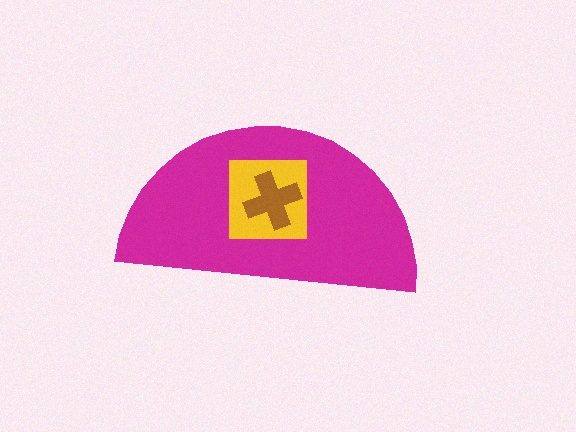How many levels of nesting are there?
3.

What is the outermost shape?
The magenta semicircle.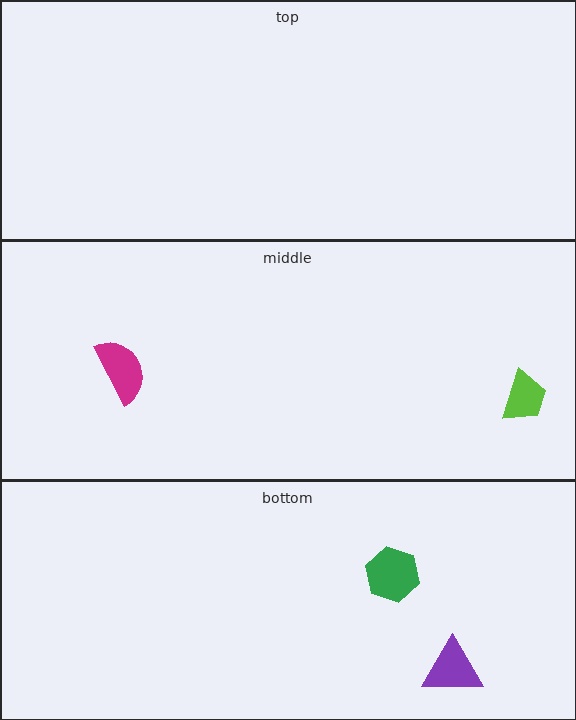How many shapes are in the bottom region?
2.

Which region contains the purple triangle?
The bottom region.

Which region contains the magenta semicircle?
The middle region.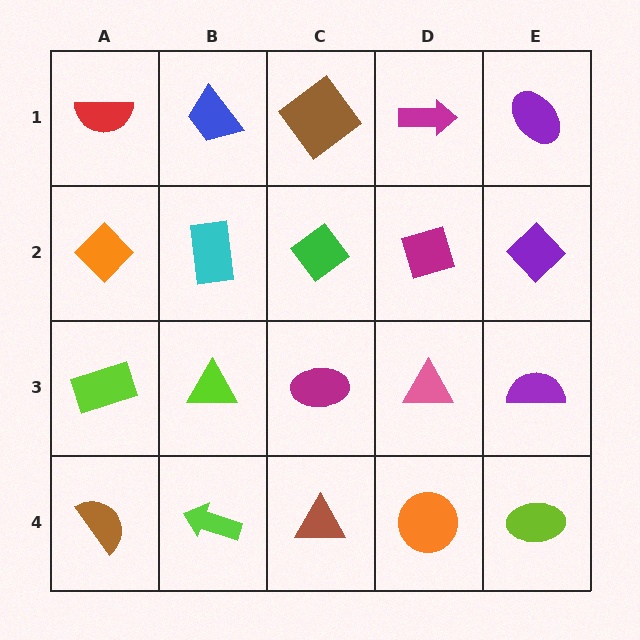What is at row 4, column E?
A lime ellipse.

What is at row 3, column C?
A magenta ellipse.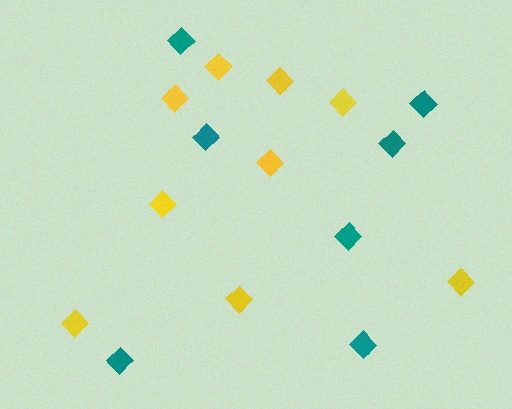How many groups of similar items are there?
There are 2 groups: one group of teal diamonds (7) and one group of yellow diamonds (9).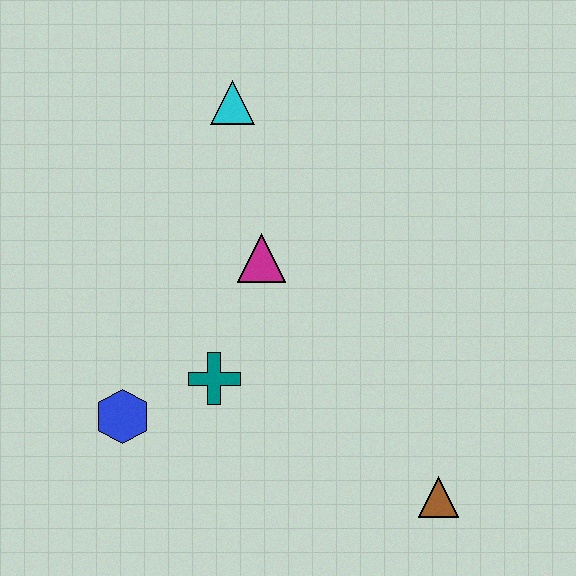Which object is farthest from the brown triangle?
The cyan triangle is farthest from the brown triangle.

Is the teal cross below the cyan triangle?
Yes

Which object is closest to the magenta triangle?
The teal cross is closest to the magenta triangle.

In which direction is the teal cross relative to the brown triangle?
The teal cross is to the left of the brown triangle.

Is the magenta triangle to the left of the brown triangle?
Yes